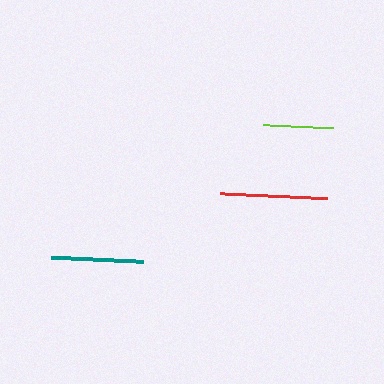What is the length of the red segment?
The red segment is approximately 107 pixels long.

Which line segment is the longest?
The red line is the longest at approximately 107 pixels.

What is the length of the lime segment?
The lime segment is approximately 70 pixels long.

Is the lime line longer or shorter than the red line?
The red line is longer than the lime line.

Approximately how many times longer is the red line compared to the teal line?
The red line is approximately 1.2 times the length of the teal line.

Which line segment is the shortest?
The lime line is the shortest at approximately 70 pixels.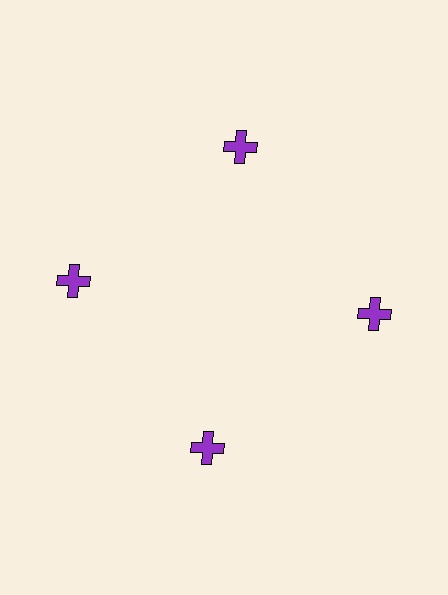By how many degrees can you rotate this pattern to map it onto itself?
The pattern maps onto itself every 90 degrees of rotation.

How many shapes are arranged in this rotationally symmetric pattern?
There are 4 shapes, arranged in 4 groups of 1.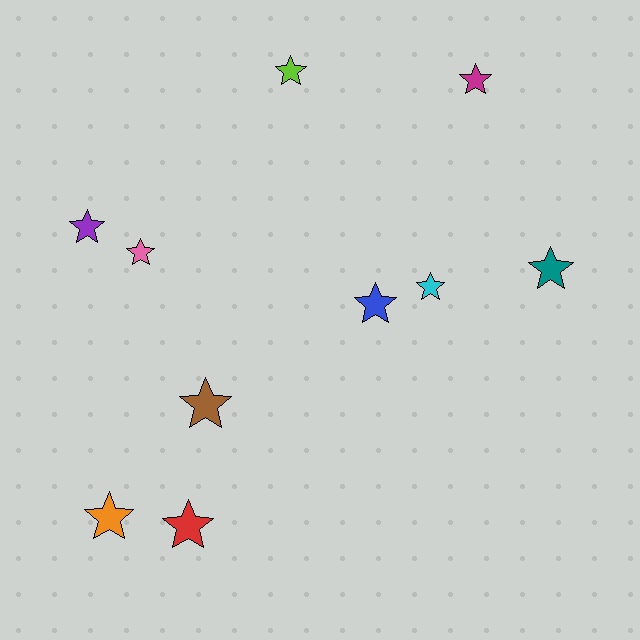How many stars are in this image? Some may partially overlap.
There are 10 stars.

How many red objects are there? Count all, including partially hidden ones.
There is 1 red object.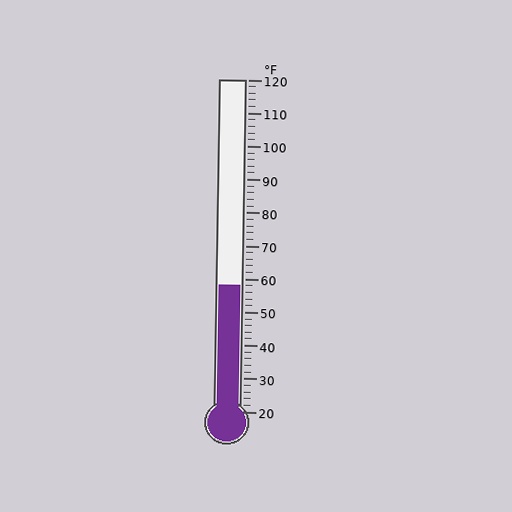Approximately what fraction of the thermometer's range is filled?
The thermometer is filled to approximately 40% of its range.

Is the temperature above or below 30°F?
The temperature is above 30°F.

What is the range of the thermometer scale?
The thermometer scale ranges from 20°F to 120°F.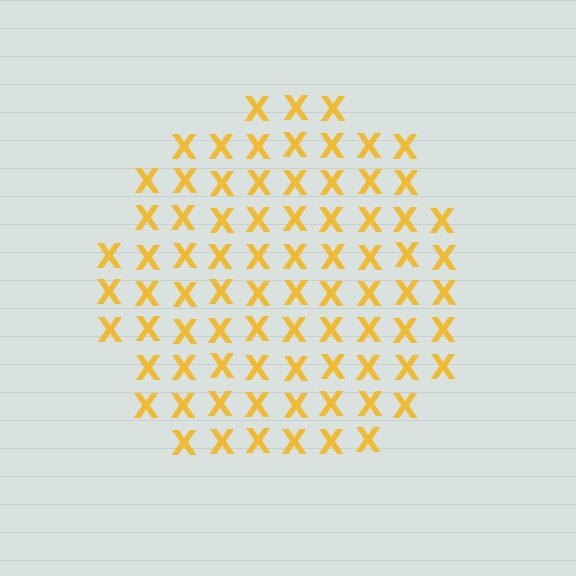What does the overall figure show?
The overall figure shows a circle.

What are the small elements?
The small elements are letter X's.